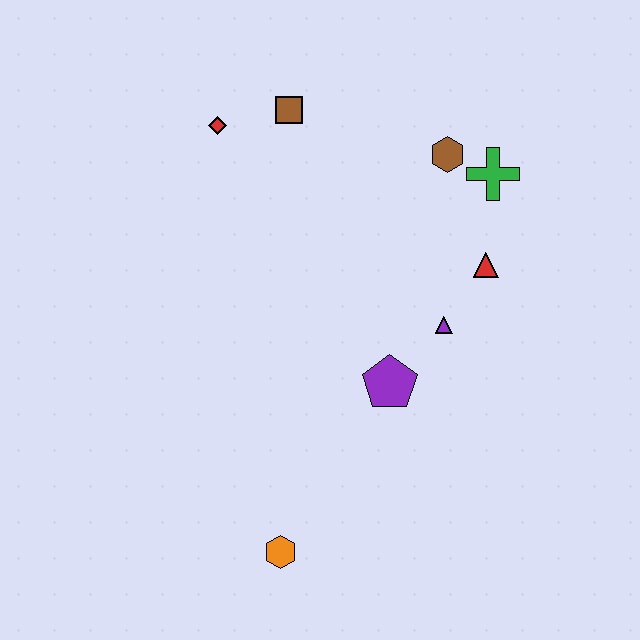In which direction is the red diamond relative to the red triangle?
The red diamond is to the left of the red triangle.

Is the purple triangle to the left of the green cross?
Yes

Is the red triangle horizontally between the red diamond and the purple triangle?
No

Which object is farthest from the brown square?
The orange hexagon is farthest from the brown square.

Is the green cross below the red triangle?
No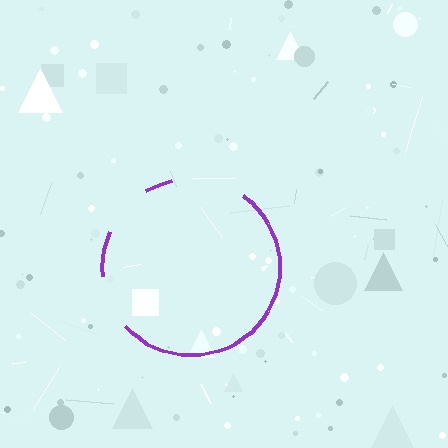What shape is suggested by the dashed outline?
The dashed outline suggests a circle.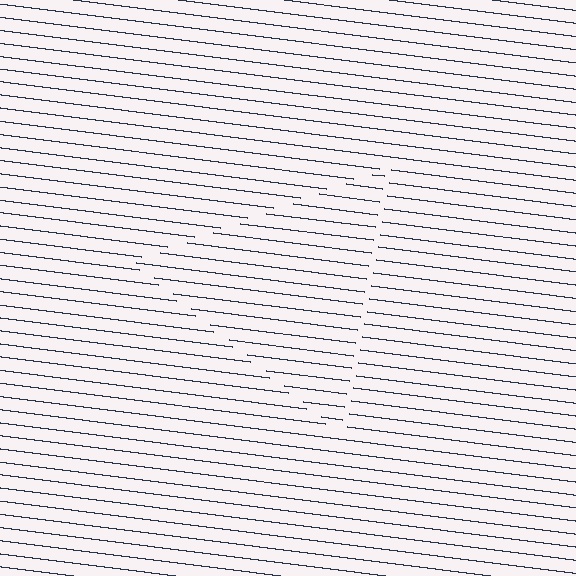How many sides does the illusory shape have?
3 sides — the line-ends trace a triangle.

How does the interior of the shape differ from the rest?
The interior of the shape contains the same grating, shifted by half a period — the contour is defined by the phase discontinuity where line-ends from the inner and outer gratings abut.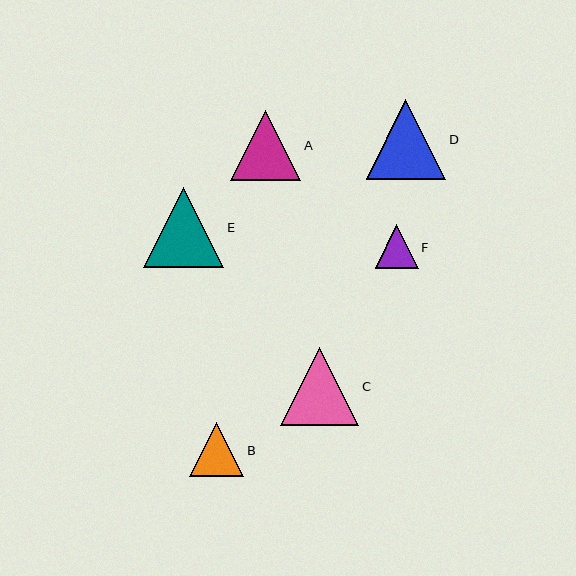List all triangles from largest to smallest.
From largest to smallest: E, D, C, A, B, F.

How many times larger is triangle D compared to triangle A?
Triangle D is approximately 1.1 times the size of triangle A.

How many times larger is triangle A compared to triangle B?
Triangle A is approximately 1.3 times the size of triangle B.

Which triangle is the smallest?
Triangle F is the smallest with a size of approximately 43 pixels.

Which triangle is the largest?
Triangle E is the largest with a size of approximately 80 pixels.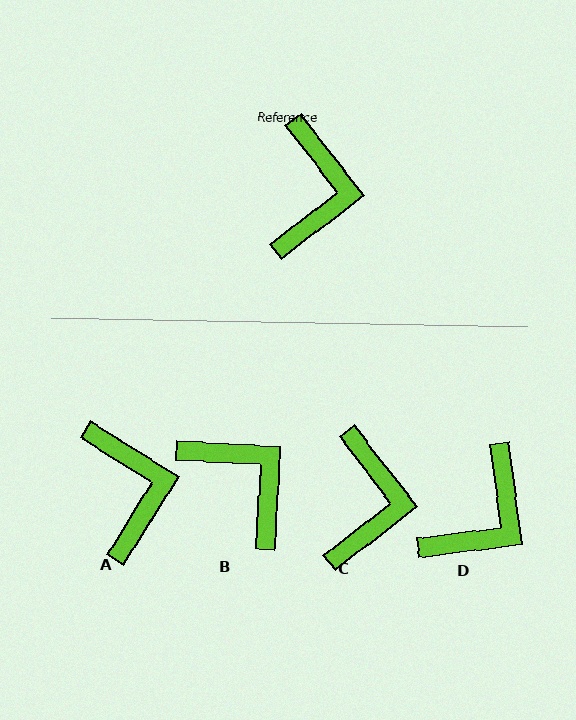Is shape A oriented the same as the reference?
No, it is off by about 20 degrees.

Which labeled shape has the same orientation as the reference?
C.